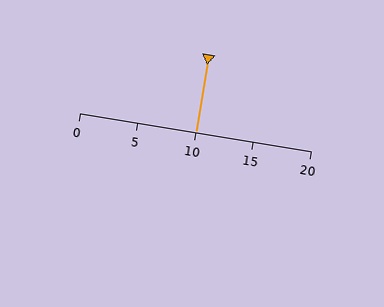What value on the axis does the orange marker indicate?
The marker indicates approximately 10.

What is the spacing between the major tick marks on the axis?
The major ticks are spaced 5 apart.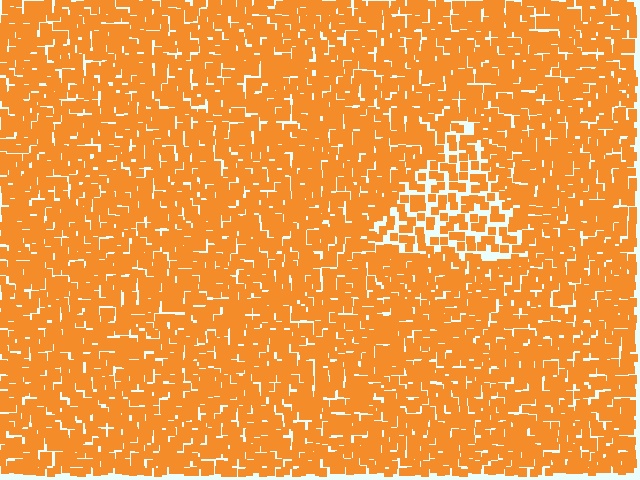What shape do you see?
I see a triangle.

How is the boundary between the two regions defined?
The boundary is defined by a change in element density (approximately 1.8x ratio). All elements are the same color, size, and shape.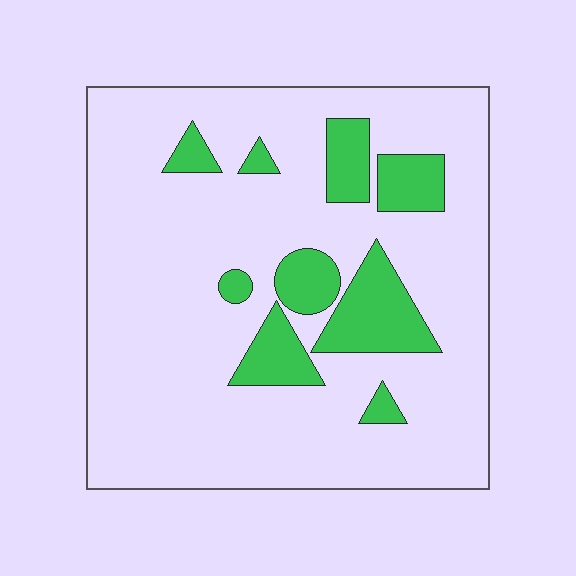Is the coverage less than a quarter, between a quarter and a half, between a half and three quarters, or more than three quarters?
Less than a quarter.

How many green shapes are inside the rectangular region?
9.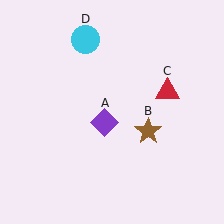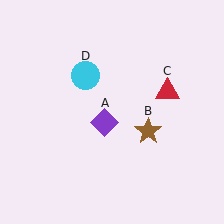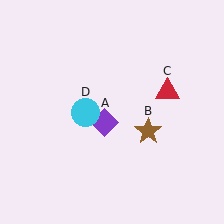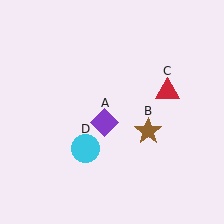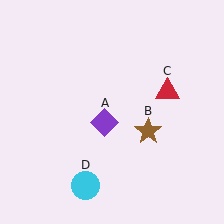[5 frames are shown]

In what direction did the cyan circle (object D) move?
The cyan circle (object D) moved down.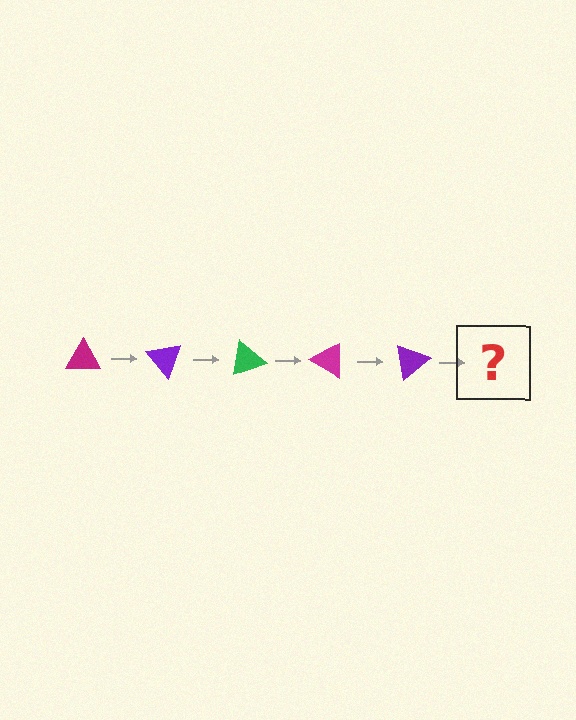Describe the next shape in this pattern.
It should be a green triangle, rotated 250 degrees from the start.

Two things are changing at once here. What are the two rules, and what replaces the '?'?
The two rules are that it rotates 50 degrees each step and the color cycles through magenta, purple, and green. The '?' should be a green triangle, rotated 250 degrees from the start.